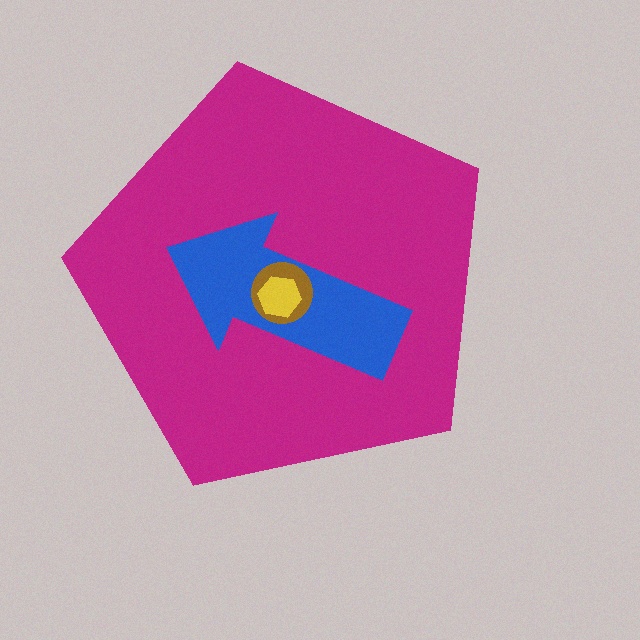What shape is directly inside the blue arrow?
The brown circle.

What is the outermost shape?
The magenta pentagon.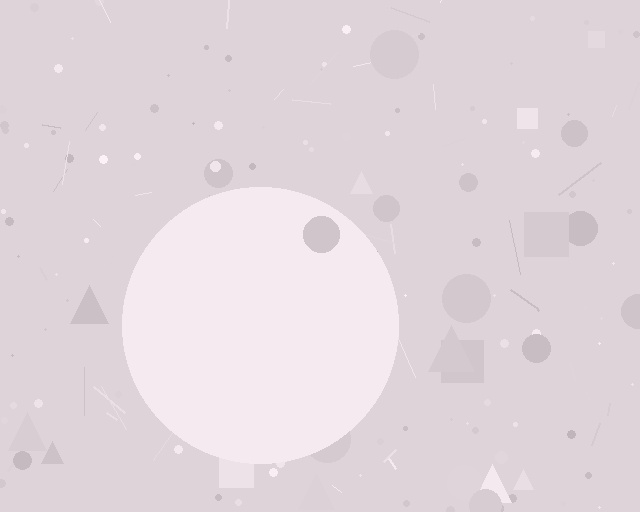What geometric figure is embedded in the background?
A circle is embedded in the background.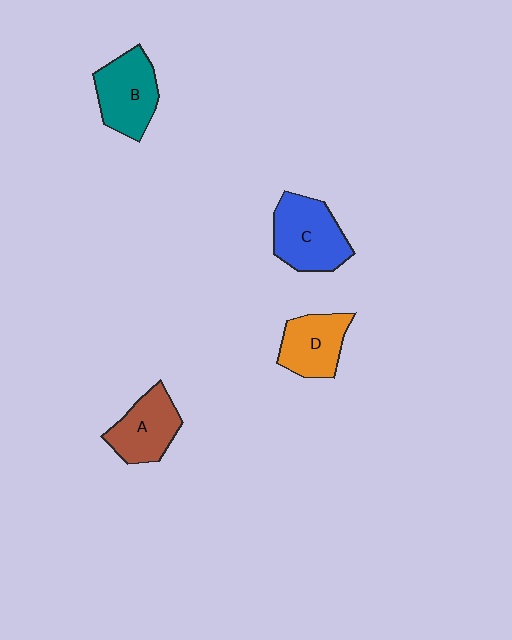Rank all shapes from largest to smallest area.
From largest to smallest: C (blue), B (teal), A (brown), D (orange).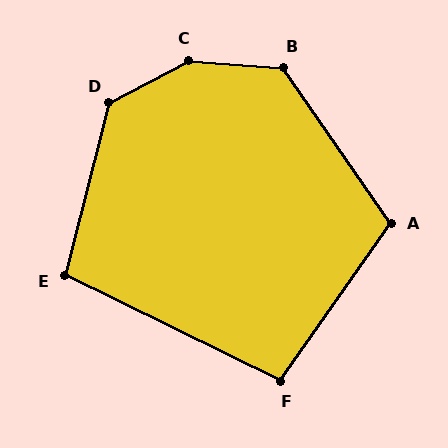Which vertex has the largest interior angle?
C, at approximately 148 degrees.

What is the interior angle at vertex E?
Approximately 102 degrees (obtuse).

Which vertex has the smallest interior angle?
F, at approximately 99 degrees.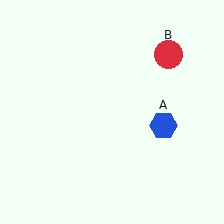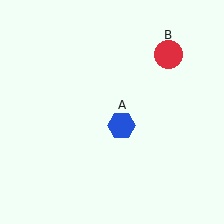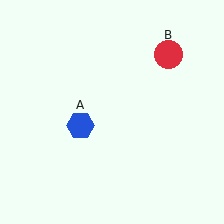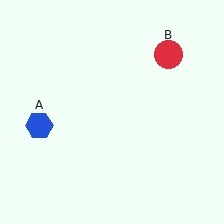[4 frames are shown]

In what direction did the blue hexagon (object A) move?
The blue hexagon (object A) moved left.